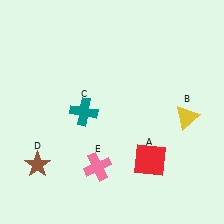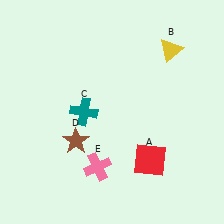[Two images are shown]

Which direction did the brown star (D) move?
The brown star (D) moved right.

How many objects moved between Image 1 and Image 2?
2 objects moved between the two images.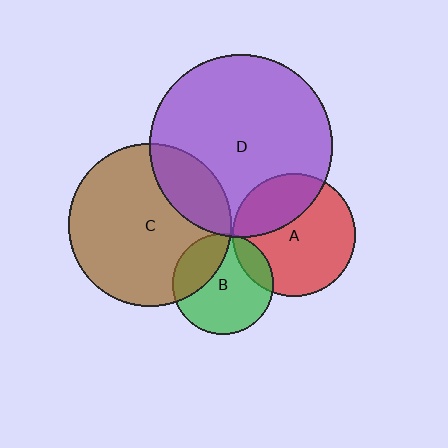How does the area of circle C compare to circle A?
Approximately 1.7 times.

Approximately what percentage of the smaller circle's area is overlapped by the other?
Approximately 15%.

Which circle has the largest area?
Circle D (purple).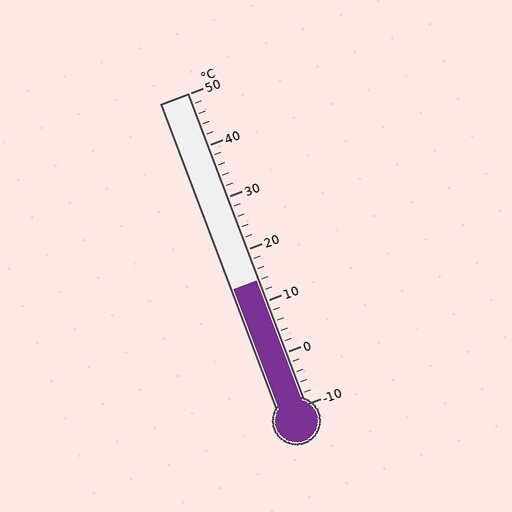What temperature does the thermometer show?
The thermometer shows approximately 14°C.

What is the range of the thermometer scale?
The thermometer scale ranges from -10°C to 50°C.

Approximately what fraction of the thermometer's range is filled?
The thermometer is filled to approximately 40% of its range.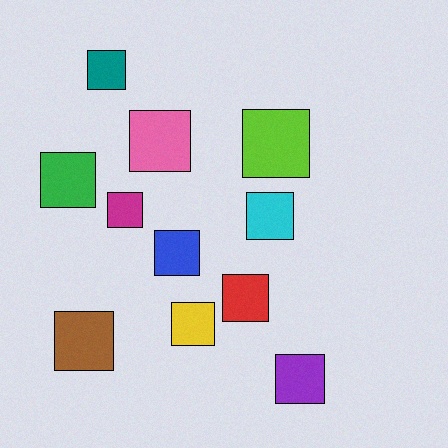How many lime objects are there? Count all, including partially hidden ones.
There is 1 lime object.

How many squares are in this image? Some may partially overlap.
There are 11 squares.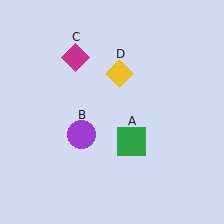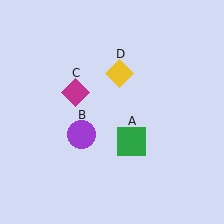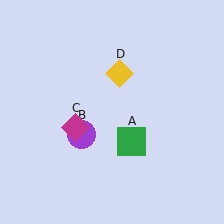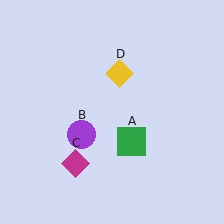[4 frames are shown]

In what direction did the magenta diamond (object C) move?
The magenta diamond (object C) moved down.